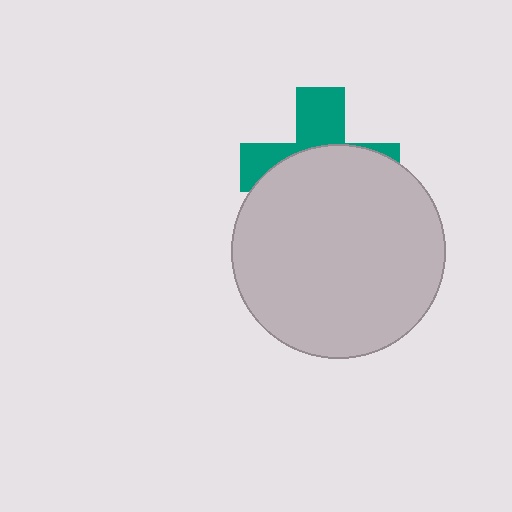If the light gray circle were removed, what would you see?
You would see the complete teal cross.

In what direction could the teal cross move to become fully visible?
The teal cross could move up. That would shift it out from behind the light gray circle entirely.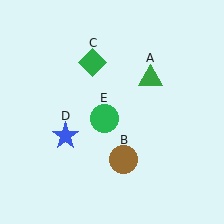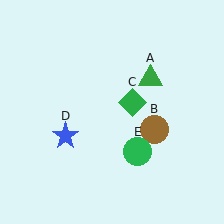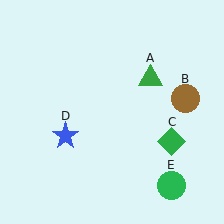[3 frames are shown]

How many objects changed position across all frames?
3 objects changed position: brown circle (object B), green diamond (object C), green circle (object E).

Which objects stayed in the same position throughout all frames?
Green triangle (object A) and blue star (object D) remained stationary.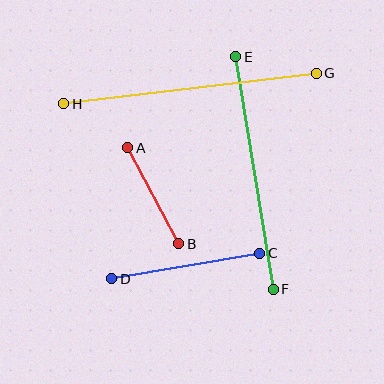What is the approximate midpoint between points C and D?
The midpoint is at approximately (186, 266) pixels.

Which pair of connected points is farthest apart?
Points G and H are farthest apart.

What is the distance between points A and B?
The distance is approximately 109 pixels.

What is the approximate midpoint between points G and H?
The midpoint is at approximately (190, 88) pixels.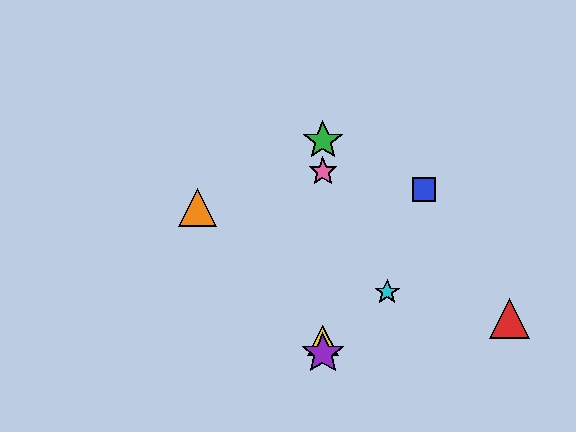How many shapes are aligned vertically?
4 shapes (the green star, the yellow triangle, the purple star, the pink star) are aligned vertically.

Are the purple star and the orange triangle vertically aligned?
No, the purple star is at x≈323 and the orange triangle is at x≈198.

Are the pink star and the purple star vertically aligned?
Yes, both are at x≈323.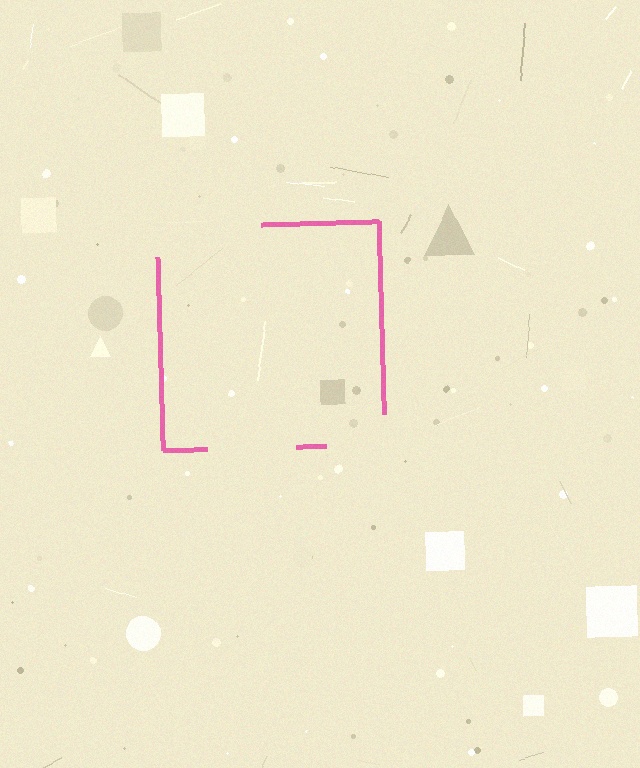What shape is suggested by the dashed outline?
The dashed outline suggests a square.